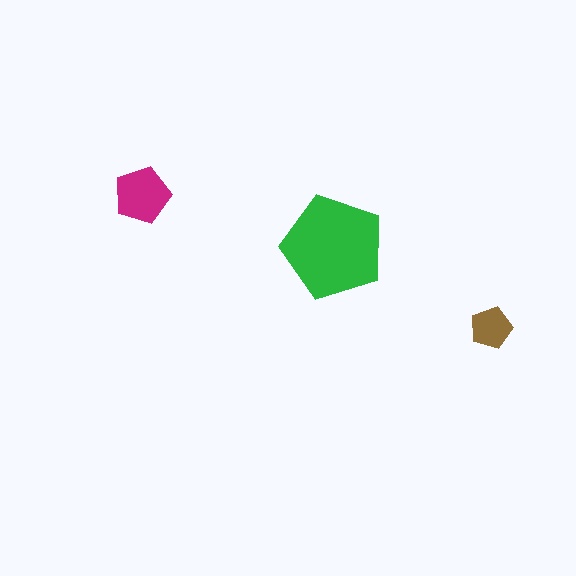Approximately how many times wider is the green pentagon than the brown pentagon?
About 2.5 times wider.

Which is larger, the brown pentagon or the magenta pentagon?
The magenta one.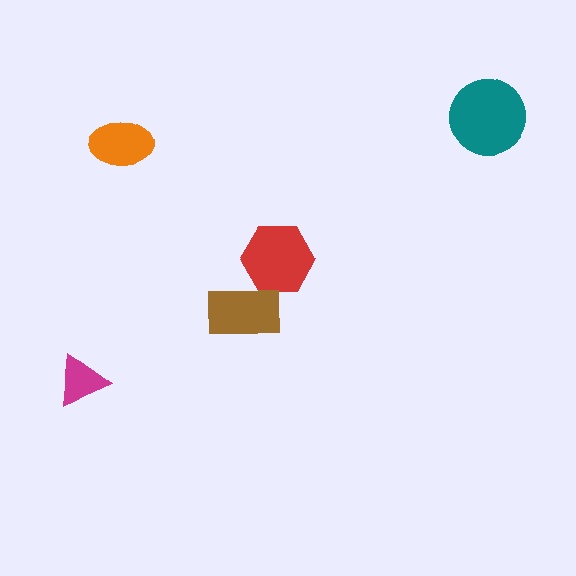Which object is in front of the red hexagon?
The brown rectangle is in front of the red hexagon.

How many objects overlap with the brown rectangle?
1 object overlaps with the brown rectangle.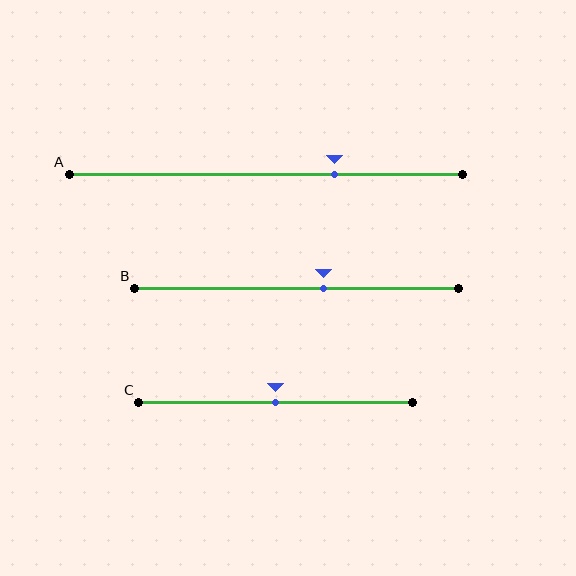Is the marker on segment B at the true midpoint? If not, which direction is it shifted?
No, the marker on segment B is shifted to the right by about 8% of the segment length.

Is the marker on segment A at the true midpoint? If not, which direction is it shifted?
No, the marker on segment A is shifted to the right by about 18% of the segment length.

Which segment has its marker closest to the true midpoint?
Segment C has its marker closest to the true midpoint.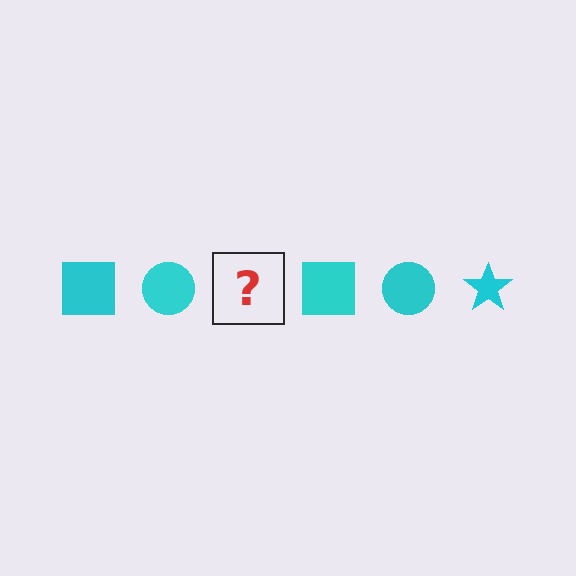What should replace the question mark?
The question mark should be replaced with a cyan star.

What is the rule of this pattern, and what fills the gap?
The rule is that the pattern cycles through square, circle, star shapes in cyan. The gap should be filled with a cyan star.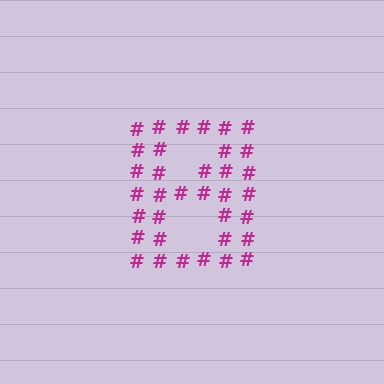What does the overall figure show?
The overall figure shows the letter B.